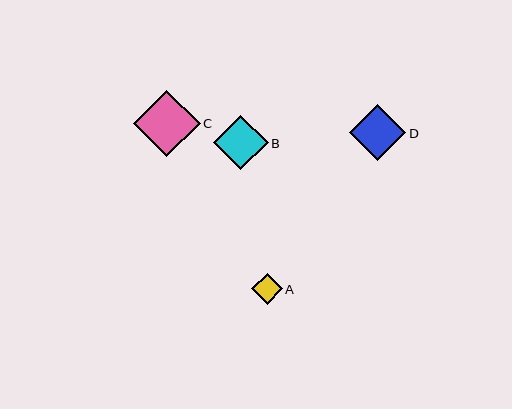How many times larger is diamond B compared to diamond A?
Diamond B is approximately 1.8 times the size of diamond A.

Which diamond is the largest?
Diamond C is the largest with a size of approximately 66 pixels.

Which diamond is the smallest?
Diamond A is the smallest with a size of approximately 30 pixels.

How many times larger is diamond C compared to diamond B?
Diamond C is approximately 1.2 times the size of diamond B.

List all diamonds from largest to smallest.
From largest to smallest: C, D, B, A.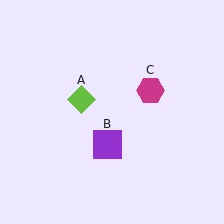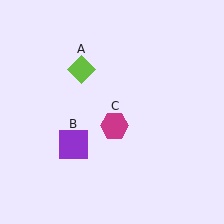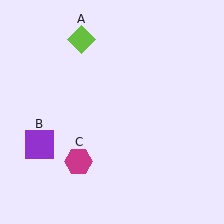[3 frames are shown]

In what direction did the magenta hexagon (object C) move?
The magenta hexagon (object C) moved down and to the left.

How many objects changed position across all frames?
3 objects changed position: lime diamond (object A), purple square (object B), magenta hexagon (object C).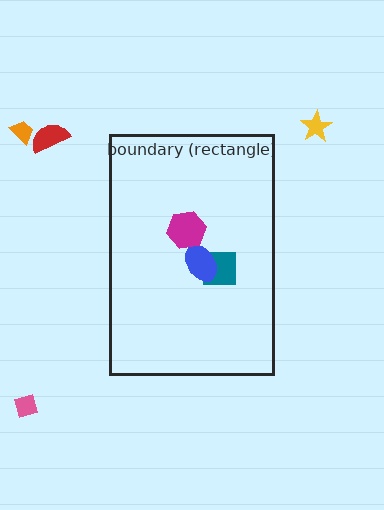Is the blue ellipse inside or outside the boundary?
Inside.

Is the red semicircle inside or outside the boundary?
Outside.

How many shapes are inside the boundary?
3 inside, 4 outside.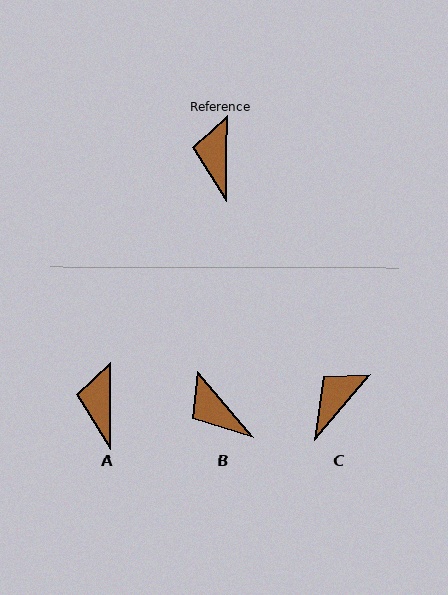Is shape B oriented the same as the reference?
No, it is off by about 41 degrees.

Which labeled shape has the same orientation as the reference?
A.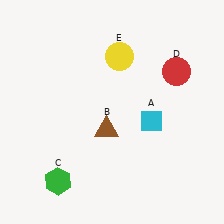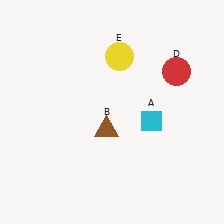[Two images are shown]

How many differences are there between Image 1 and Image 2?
There is 1 difference between the two images.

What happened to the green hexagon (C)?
The green hexagon (C) was removed in Image 2. It was in the bottom-left area of Image 1.